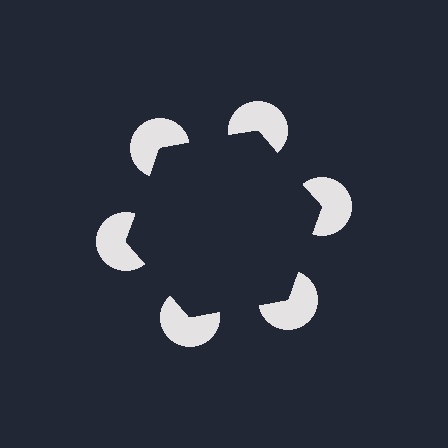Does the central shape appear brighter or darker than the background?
It typically appears slightly darker than the background, even though no actual brightness change is drawn.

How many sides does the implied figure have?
6 sides.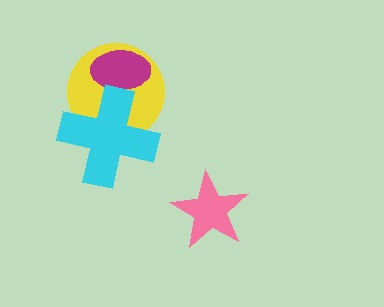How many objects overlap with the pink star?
0 objects overlap with the pink star.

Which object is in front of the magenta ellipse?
The cyan cross is in front of the magenta ellipse.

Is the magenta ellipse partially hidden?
Yes, it is partially covered by another shape.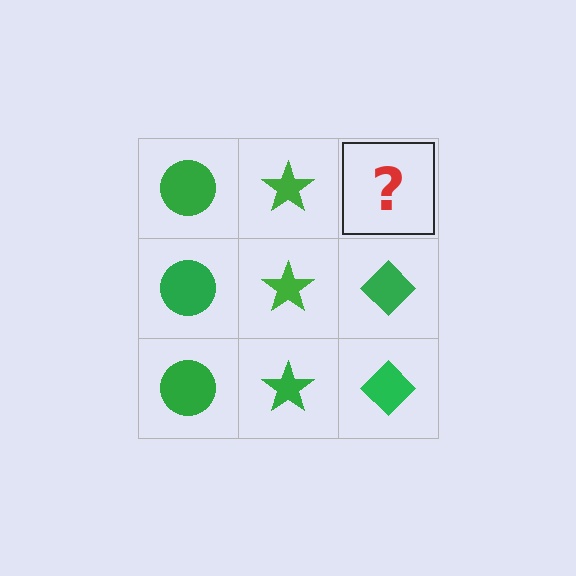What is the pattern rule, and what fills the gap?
The rule is that each column has a consistent shape. The gap should be filled with a green diamond.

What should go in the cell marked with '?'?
The missing cell should contain a green diamond.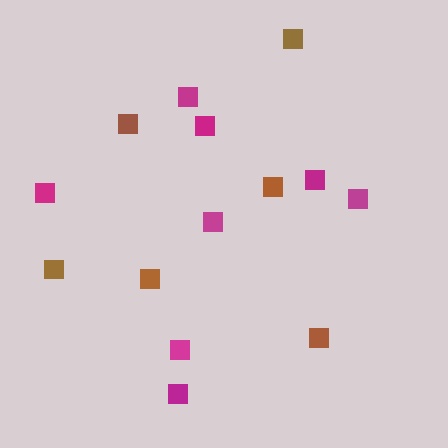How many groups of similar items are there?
There are 2 groups: one group of brown squares (6) and one group of magenta squares (8).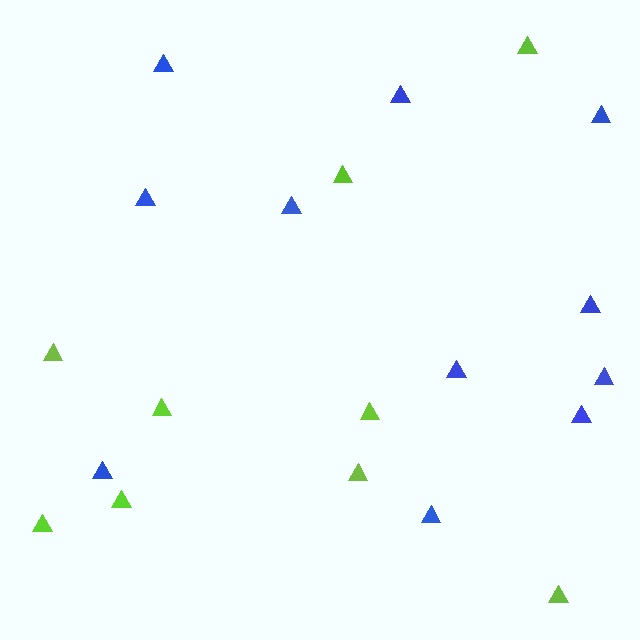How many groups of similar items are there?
There are 2 groups: one group of blue triangles (11) and one group of lime triangles (9).